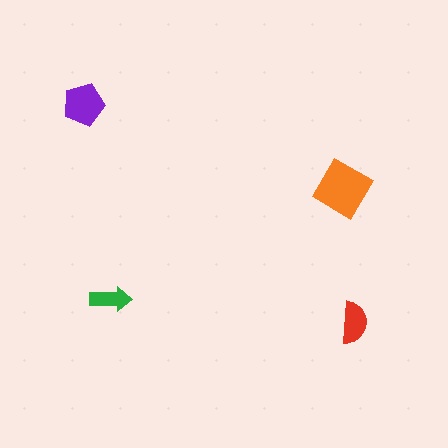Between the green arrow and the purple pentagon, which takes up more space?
The purple pentagon.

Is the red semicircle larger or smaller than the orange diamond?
Smaller.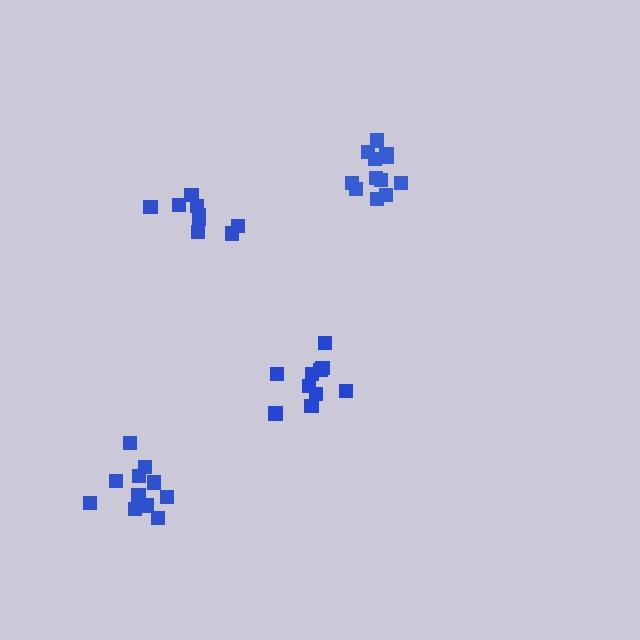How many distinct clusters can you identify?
There are 4 distinct clusters.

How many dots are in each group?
Group 1: 10 dots, Group 2: 11 dots, Group 3: 12 dots, Group 4: 9 dots (42 total).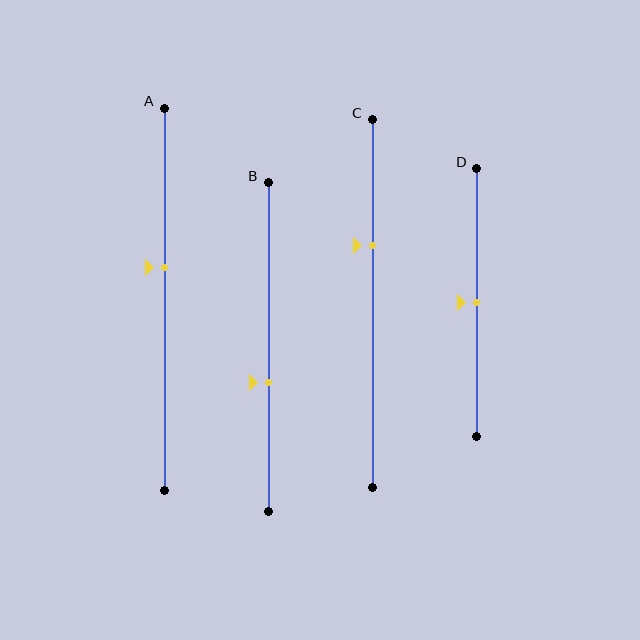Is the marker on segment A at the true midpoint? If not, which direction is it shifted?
No, the marker on segment A is shifted upward by about 8% of the segment length.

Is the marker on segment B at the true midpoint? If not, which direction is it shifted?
No, the marker on segment B is shifted downward by about 11% of the segment length.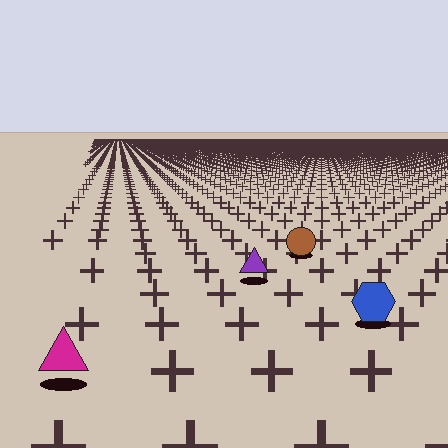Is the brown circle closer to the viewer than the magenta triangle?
No. The magenta triangle is closer — you can tell from the texture gradient: the ground texture is coarser near it.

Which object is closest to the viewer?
The magenta triangle is closest. The texture marks near it are larger and more spread out.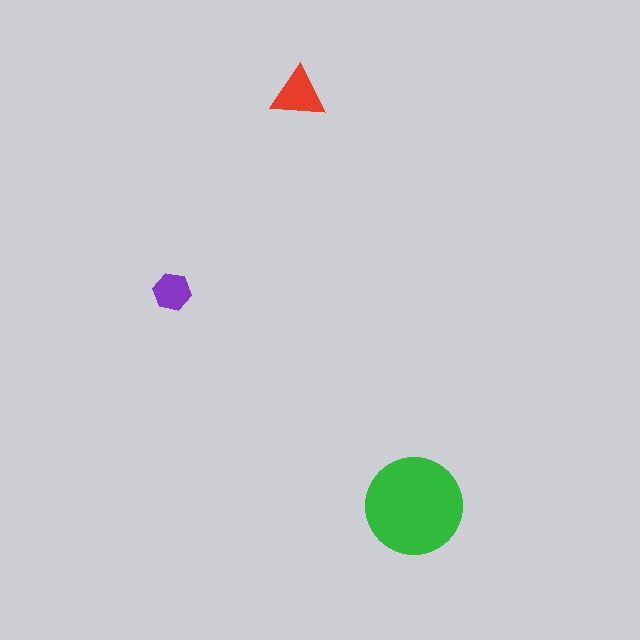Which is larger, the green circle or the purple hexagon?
The green circle.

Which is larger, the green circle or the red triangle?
The green circle.